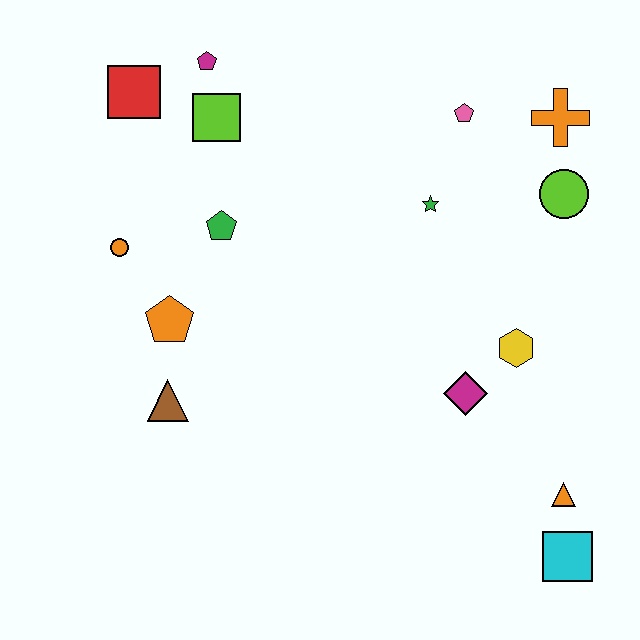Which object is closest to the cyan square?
The orange triangle is closest to the cyan square.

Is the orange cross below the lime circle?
No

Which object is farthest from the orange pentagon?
The cyan square is farthest from the orange pentagon.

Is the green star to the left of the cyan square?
Yes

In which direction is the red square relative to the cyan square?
The red square is above the cyan square.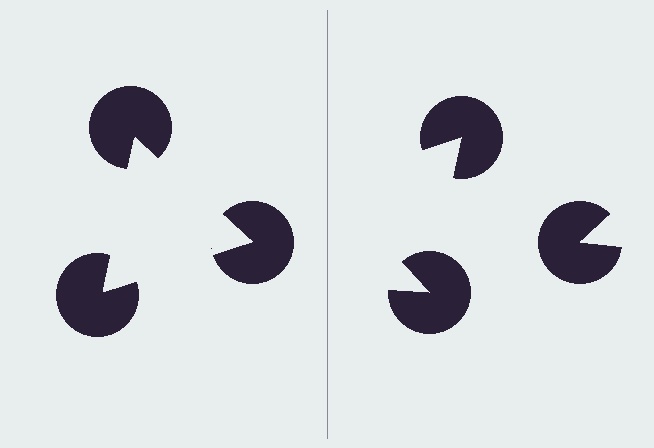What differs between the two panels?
The pac-man discs are positioned identically on both sides; only the wedge orientations differ. On the left they align to a triangle; on the right they are misaligned.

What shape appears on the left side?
An illusory triangle.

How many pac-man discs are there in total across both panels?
6 — 3 on each side.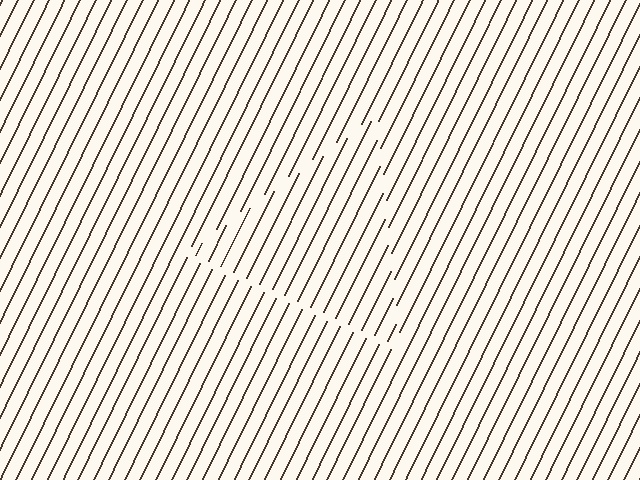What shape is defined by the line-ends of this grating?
An illusory triangle. The interior of the shape contains the same grating, shifted by half a period — the contour is defined by the phase discontinuity where line-ends from the inner and outer gratings abut.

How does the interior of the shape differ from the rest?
The interior of the shape contains the same grating, shifted by half a period — the contour is defined by the phase discontinuity where line-ends from the inner and outer gratings abut.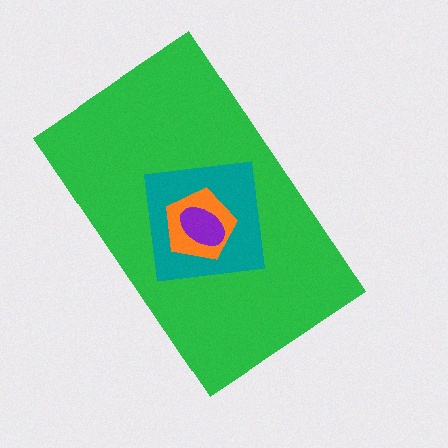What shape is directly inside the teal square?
The orange pentagon.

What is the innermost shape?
The purple ellipse.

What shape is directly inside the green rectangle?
The teal square.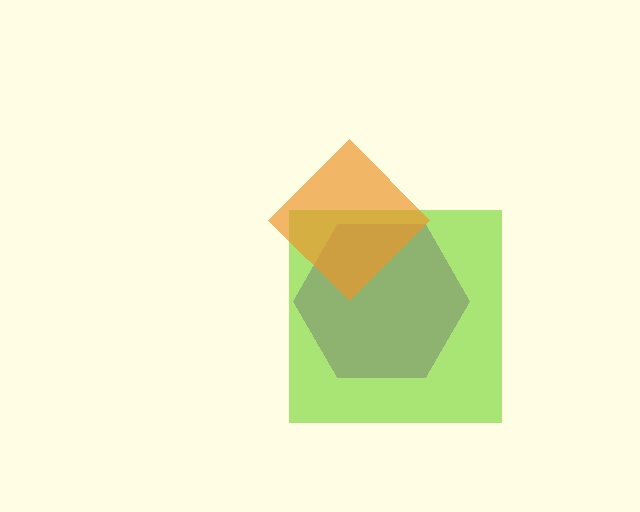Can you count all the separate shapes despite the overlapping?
Yes, there are 3 separate shapes.